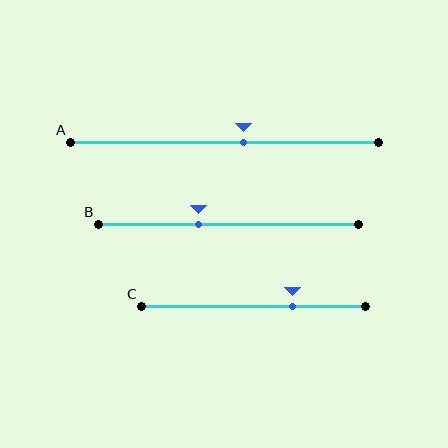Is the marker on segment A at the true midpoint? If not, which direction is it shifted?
No, the marker on segment A is shifted to the right by about 6% of the segment length.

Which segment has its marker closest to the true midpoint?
Segment A has its marker closest to the true midpoint.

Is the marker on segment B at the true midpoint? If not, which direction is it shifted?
No, the marker on segment B is shifted to the left by about 11% of the segment length.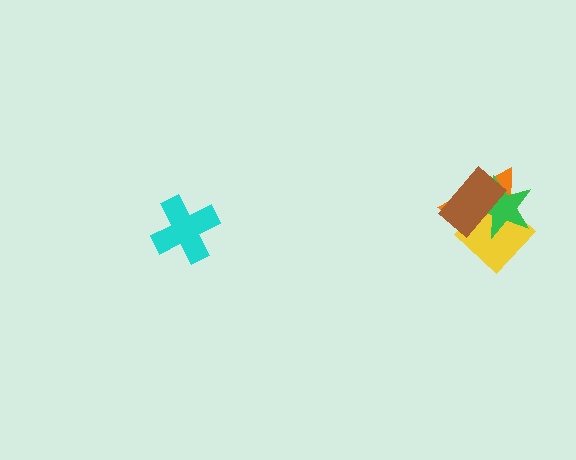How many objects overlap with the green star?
3 objects overlap with the green star.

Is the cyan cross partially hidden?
No, no other shape covers it.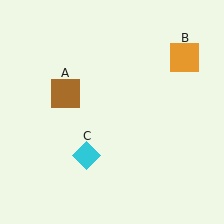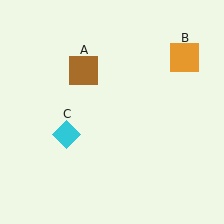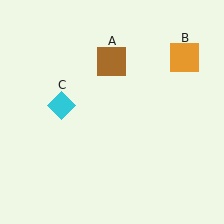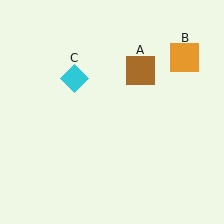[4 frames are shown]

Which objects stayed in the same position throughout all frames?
Orange square (object B) remained stationary.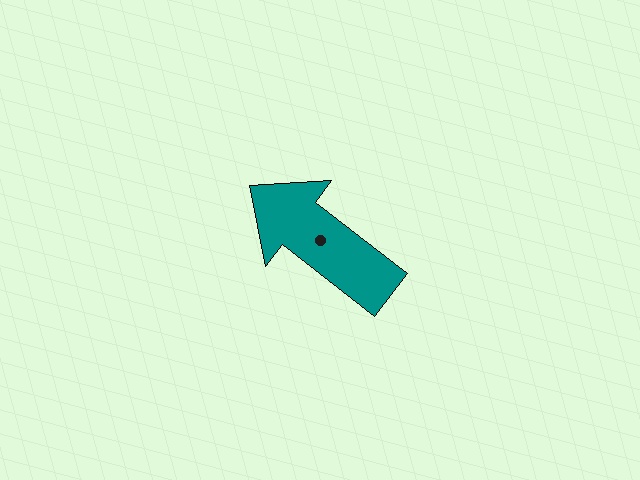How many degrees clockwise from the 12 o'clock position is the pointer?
Approximately 308 degrees.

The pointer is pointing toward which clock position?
Roughly 10 o'clock.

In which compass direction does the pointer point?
Northwest.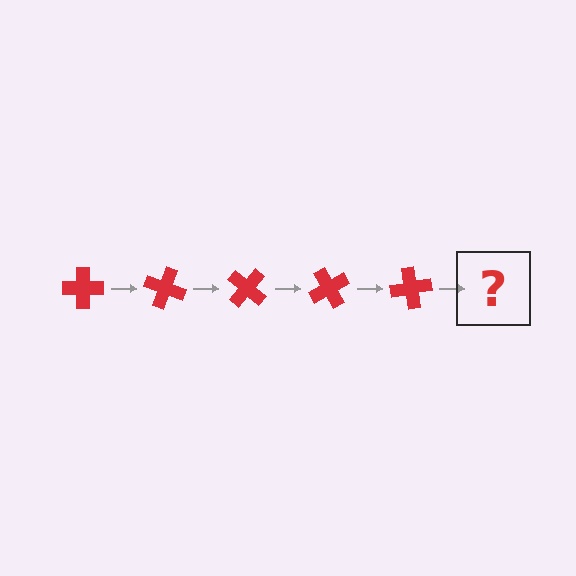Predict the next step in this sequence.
The next step is a red cross rotated 100 degrees.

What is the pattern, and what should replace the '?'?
The pattern is that the cross rotates 20 degrees each step. The '?' should be a red cross rotated 100 degrees.